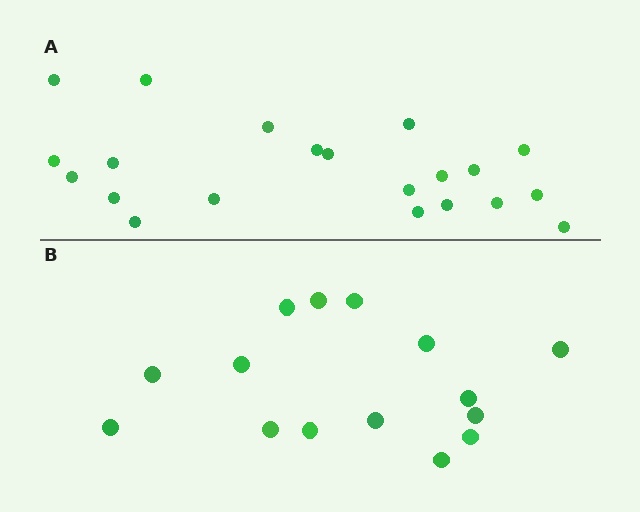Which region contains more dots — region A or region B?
Region A (the top region) has more dots.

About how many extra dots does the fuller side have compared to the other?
Region A has about 6 more dots than region B.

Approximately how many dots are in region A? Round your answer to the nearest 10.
About 20 dots. (The exact count is 21, which rounds to 20.)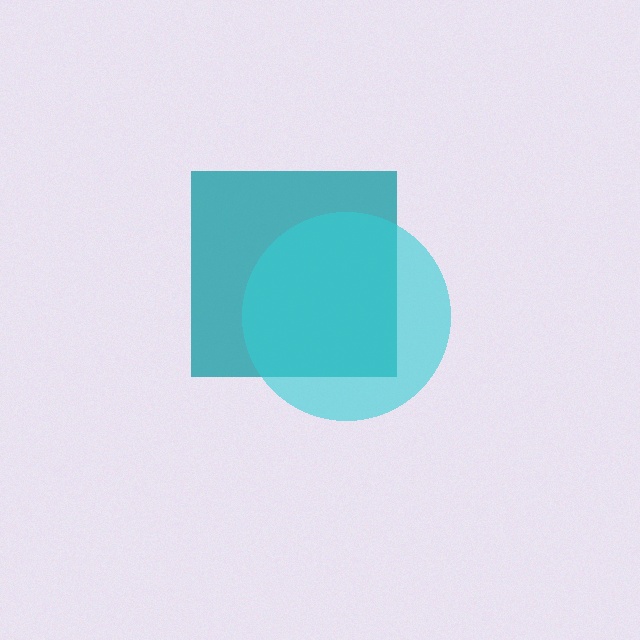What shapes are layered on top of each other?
The layered shapes are: a teal square, a cyan circle.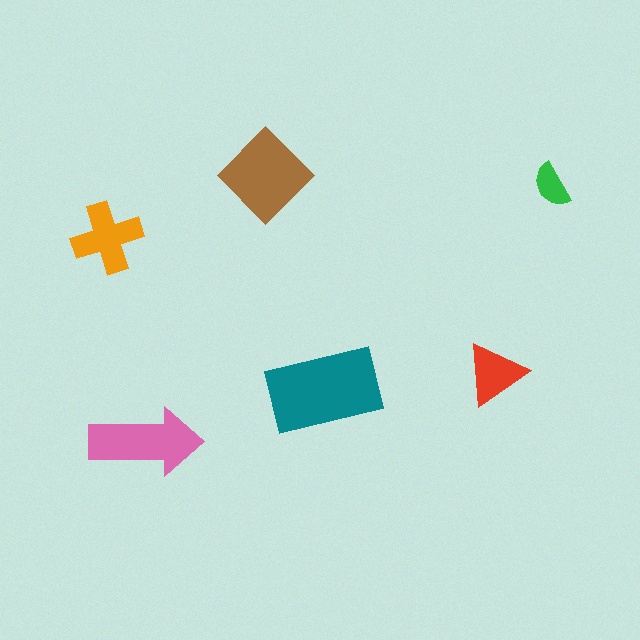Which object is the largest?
The teal rectangle.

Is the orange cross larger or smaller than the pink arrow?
Smaller.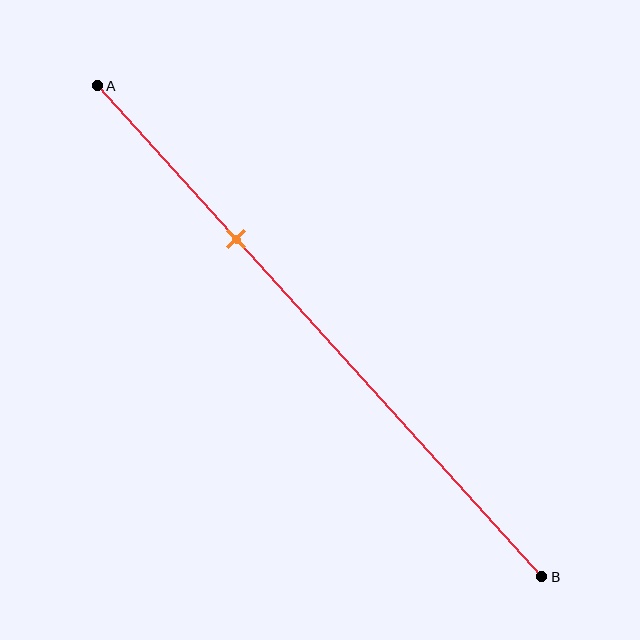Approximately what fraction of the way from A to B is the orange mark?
The orange mark is approximately 30% of the way from A to B.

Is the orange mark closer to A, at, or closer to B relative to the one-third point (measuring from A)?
The orange mark is approximately at the one-third point of segment AB.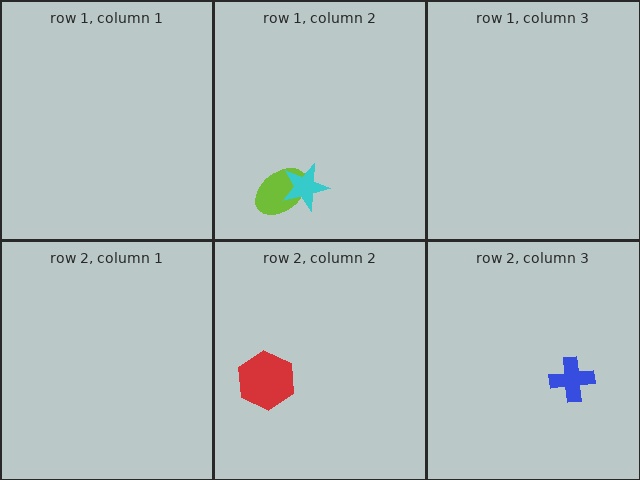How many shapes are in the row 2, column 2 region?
1.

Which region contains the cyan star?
The row 1, column 2 region.